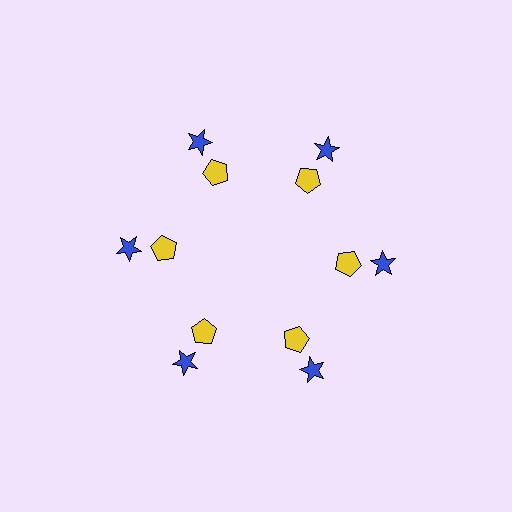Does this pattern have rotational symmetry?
Yes, this pattern has 6-fold rotational symmetry. It looks the same after rotating 60 degrees around the center.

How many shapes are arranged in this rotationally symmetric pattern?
There are 12 shapes, arranged in 6 groups of 2.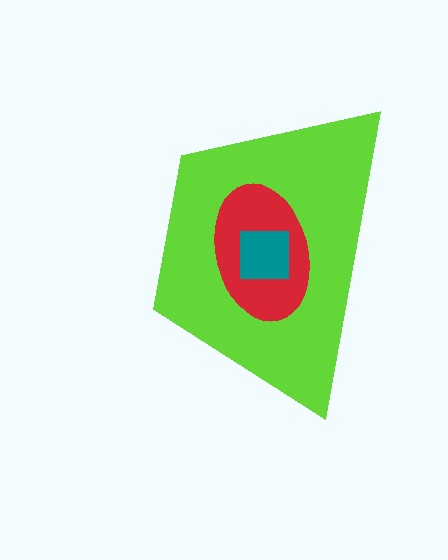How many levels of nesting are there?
3.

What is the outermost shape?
The lime trapezoid.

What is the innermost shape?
The teal square.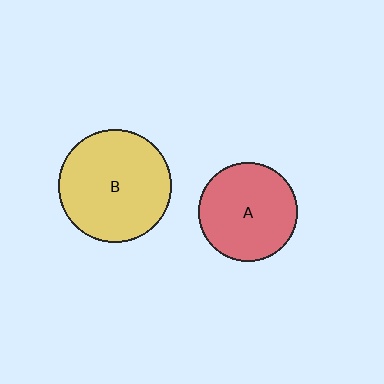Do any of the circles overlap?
No, none of the circles overlap.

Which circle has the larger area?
Circle B (yellow).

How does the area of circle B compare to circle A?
Approximately 1.3 times.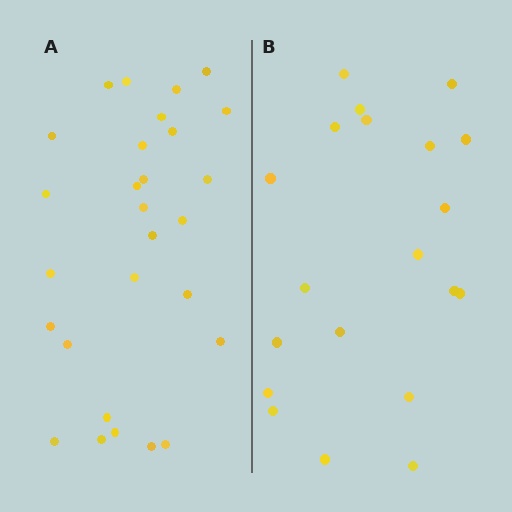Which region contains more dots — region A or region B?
Region A (the left region) has more dots.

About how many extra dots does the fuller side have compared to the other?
Region A has roughly 8 or so more dots than region B.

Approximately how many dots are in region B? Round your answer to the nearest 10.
About 20 dots.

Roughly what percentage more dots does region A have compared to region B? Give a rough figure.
About 40% more.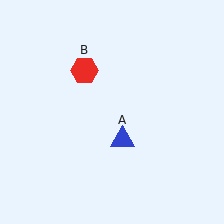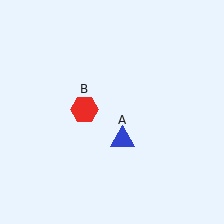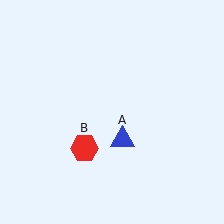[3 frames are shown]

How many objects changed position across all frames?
1 object changed position: red hexagon (object B).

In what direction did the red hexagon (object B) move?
The red hexagon (object B) moved down.